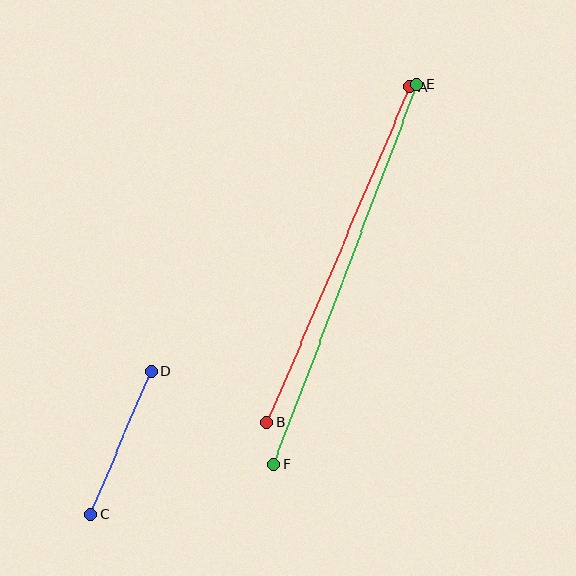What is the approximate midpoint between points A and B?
The midpoint is at approximately (338, 255) pixels.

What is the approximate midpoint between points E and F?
The midpoint is at approximately (345, 274) pixels.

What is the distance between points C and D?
The distance is approximately 155 pixels.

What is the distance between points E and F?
The distance is approximately 407 pixels.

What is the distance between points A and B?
The distance is approximately 365 pixels.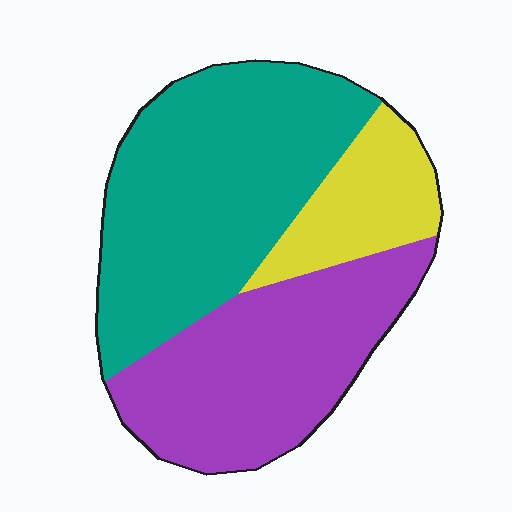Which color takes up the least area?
Yellow, at roughly 15%.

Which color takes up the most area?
Teal, at roughly 45%.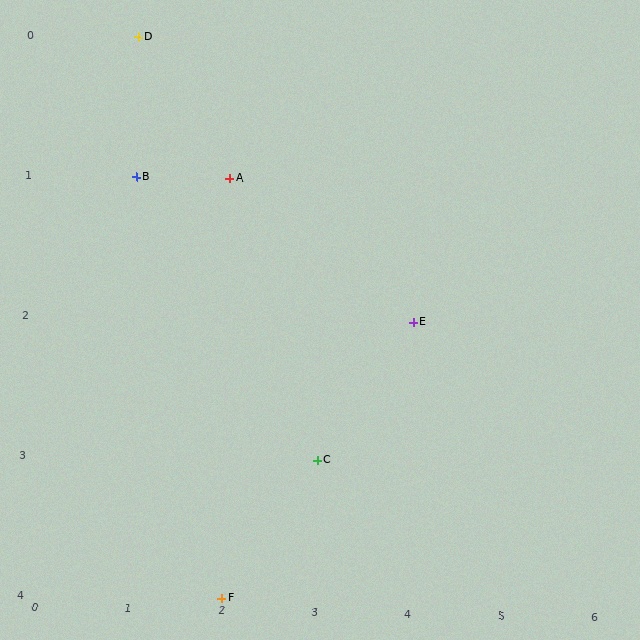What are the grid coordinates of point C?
Point C is at grid coordinates (3, 3).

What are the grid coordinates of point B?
Point B is at grid coordinates (1, 1).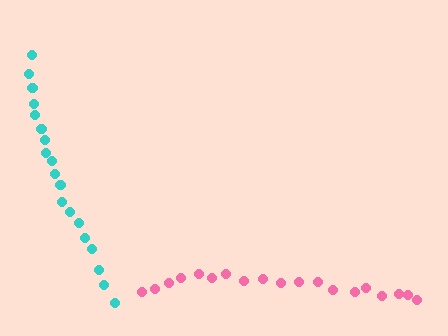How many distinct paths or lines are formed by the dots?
There are 2 distinct paths.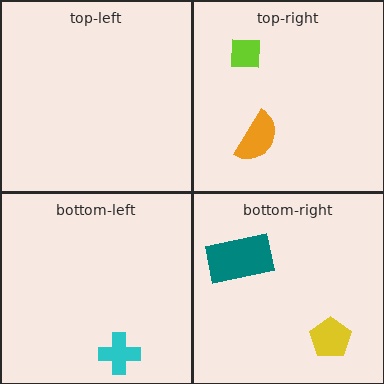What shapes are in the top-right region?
The lime square, the orange semicircle.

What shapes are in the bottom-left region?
The cyan cross.